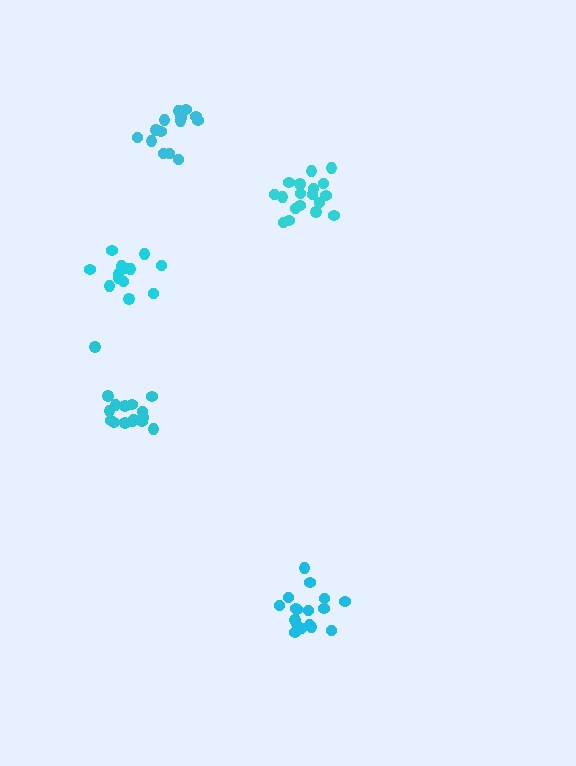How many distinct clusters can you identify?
There are 5 distinct clusters.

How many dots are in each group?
Group 1: 15 dots, Group 2: 16 dots, Group 3: 17 dots, Group 4: 18 dots, Group 5: 13 dots (79 total).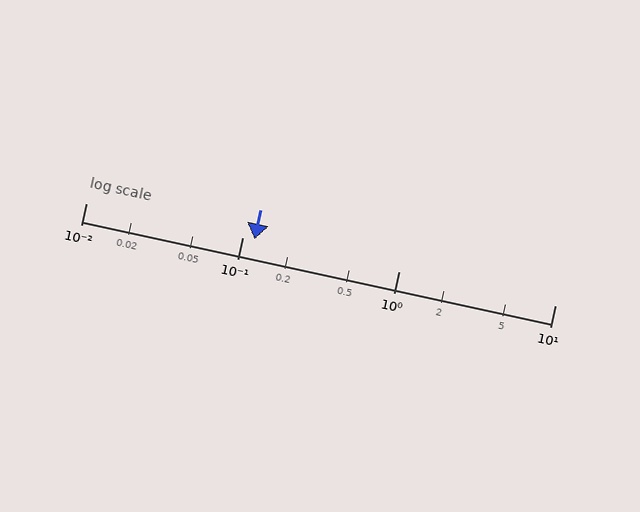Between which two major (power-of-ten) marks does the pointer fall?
The pointer is between 0.1 and 1.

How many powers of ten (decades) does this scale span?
The scale spans 3 decades, from 0.01 to 10.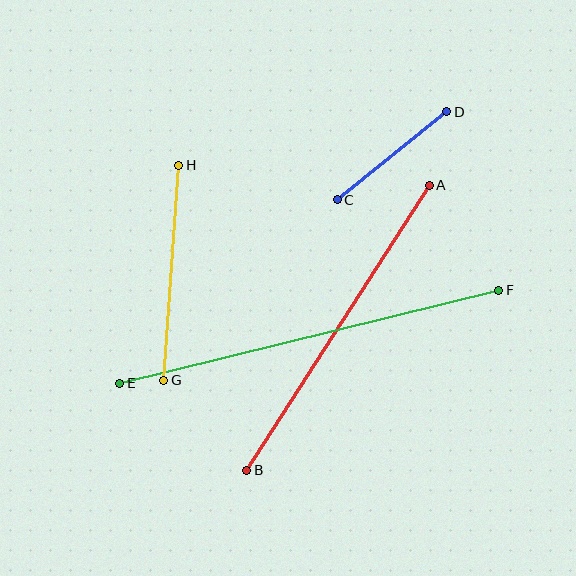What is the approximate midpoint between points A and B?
The midpoint is at approximately (338, 328) pixels.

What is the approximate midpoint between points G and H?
The midpoint is at approximately (171, 273) pixels.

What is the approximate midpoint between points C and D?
The midpoint is at approximately (392, 156) pixels.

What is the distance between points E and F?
The distance is approximately 390 pixels.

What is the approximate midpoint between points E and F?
The midpoint is at approximately (309, 337) pixels.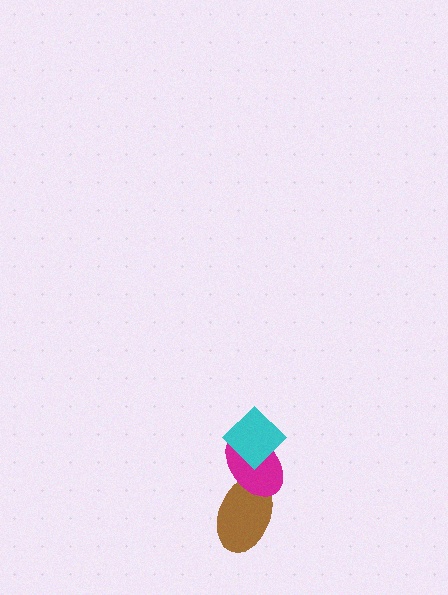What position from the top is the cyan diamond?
The cyan diamond is 1st from the top.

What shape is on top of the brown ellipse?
The magenta ellipse is on top of the brown ellipse.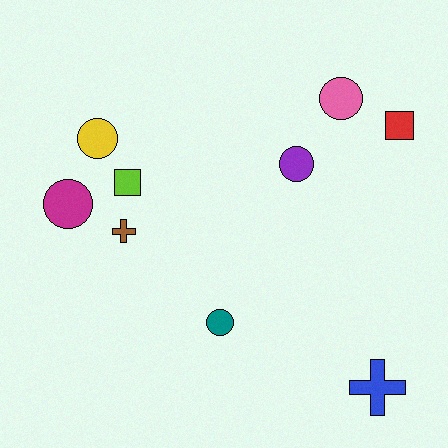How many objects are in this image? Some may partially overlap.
There are 9 objects.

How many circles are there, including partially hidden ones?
There are 5 circles.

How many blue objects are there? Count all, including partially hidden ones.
There is 1 blue object.